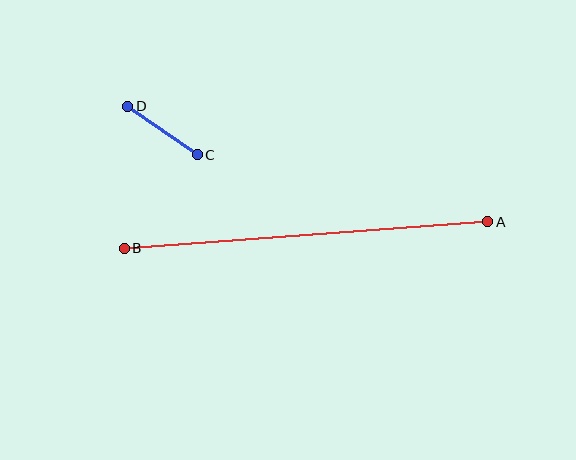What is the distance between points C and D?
The distance is approximately 85 pixels.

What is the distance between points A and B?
The distance is approximately 364 pixels.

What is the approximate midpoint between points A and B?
The midpoint is at approximately (306, 235) pixels.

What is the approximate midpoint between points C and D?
The midpoint is at approximately (162, 131) pixels.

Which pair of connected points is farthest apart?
Points A and B are farthest apart.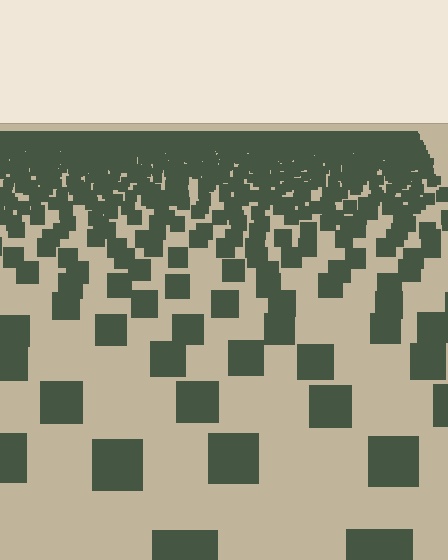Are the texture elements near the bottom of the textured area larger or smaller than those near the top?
Larger. Near the bottom, elements are closer to the viewer and appear at a bigger on-screen size.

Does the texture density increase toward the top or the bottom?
Density increases toward the top.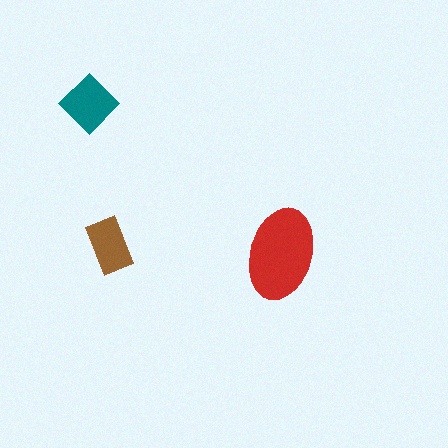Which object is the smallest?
The brown rectangle.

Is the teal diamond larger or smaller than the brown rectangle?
Larger.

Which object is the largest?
The red ellipse.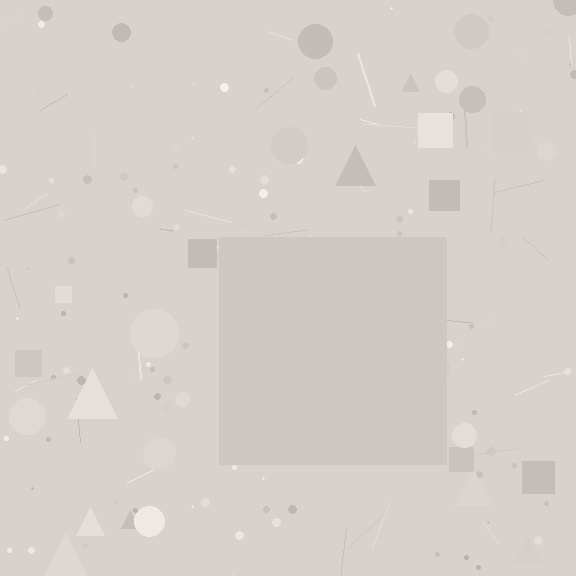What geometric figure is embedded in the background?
A square is embedded in the background.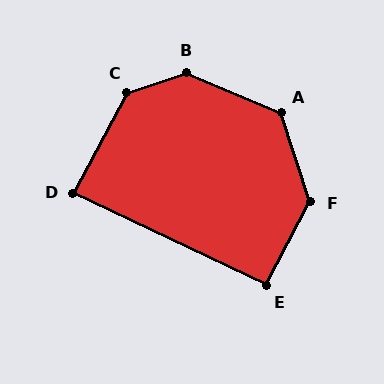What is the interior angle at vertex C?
Approximately 136 degrees (obtuse).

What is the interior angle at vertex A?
Approximately 131 degrees (obtuse).